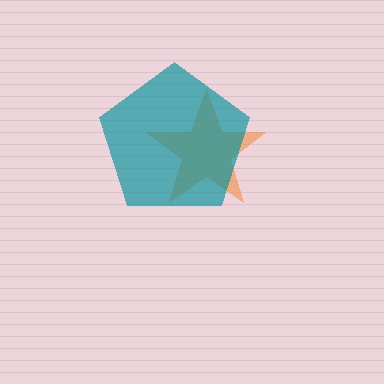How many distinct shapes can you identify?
There are 2 distinct shapes: an orange star, a teal pentagon.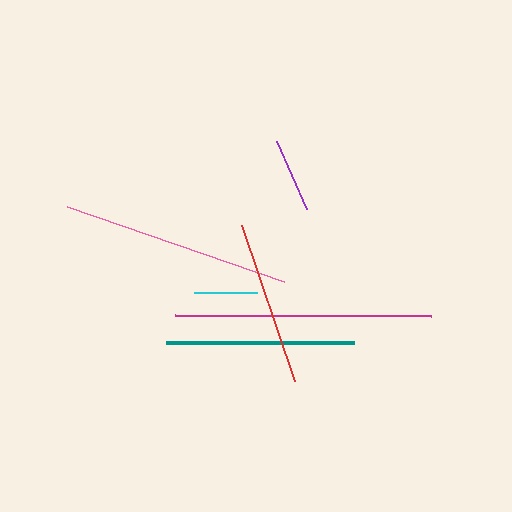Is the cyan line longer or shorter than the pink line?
The pink line is longer than the cyan line.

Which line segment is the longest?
The magenta line is the longest at approximately 257 pixels.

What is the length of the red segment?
The red segment is approximately 164 pixels long.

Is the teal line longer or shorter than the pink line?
The pink line is longer than the teal line.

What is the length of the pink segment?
The pink segment is approximately 230 pixels long.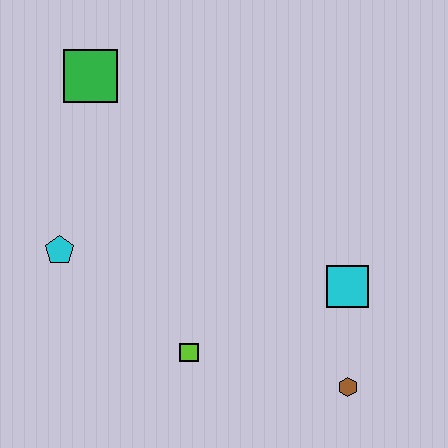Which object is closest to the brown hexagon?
The cyan square is closest to the brown hexagon.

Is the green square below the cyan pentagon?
No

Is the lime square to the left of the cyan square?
Yes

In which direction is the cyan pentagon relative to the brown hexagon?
The cyan pentagon is to the left of the brown hexagon.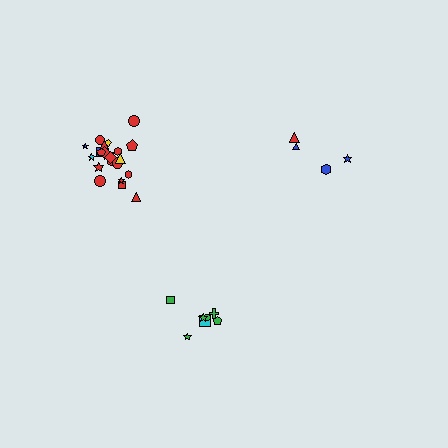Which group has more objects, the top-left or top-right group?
The top-left group.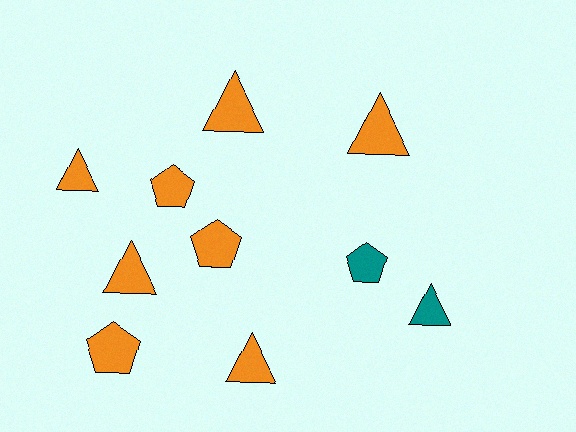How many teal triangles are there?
There is 1 teal triangle.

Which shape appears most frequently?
Triangle, with 6 objects.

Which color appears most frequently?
Orange, with 8 objects.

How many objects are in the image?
There are 10 objects.